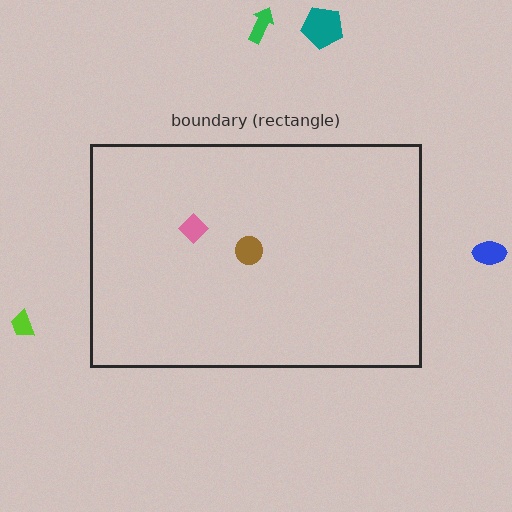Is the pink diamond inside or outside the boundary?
Inside.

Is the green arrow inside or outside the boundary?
Outside.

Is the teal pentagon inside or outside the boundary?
Outside.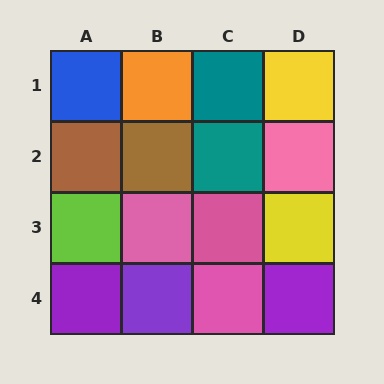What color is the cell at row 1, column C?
Teal.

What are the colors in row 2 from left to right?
Brown, brown, teal, pink.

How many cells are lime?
1 cell is lime.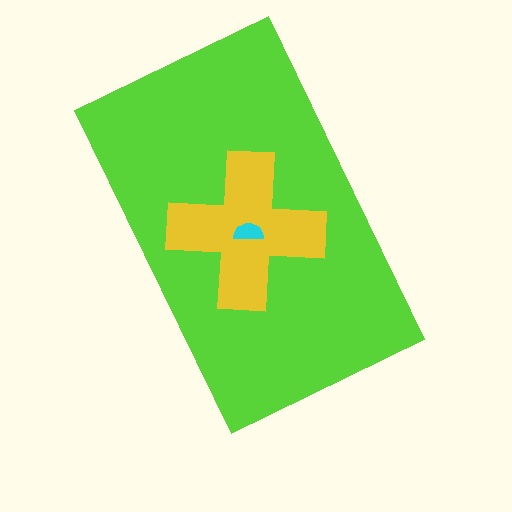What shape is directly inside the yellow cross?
The cyan semicircle.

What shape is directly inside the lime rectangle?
The yellow cross.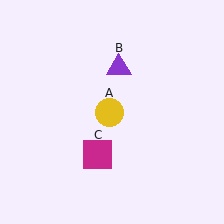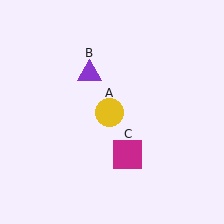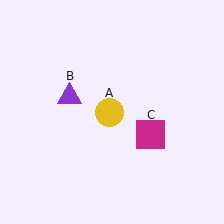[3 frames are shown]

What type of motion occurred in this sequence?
The purple triangle (object B), magenta square (object C) rotated counterclockwise around the center of the scene.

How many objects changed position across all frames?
2 objects changed position: purple triangle (object B), magenta square (object C).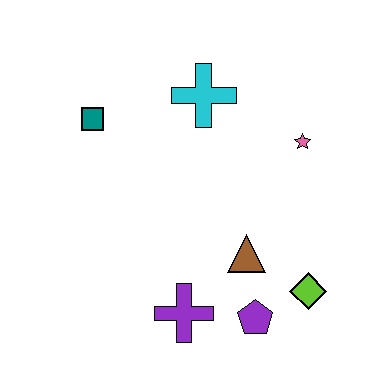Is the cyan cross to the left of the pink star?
Yes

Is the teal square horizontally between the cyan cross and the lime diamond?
No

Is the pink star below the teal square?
Yes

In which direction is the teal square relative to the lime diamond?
The teal square is to the left of the lime diamond.